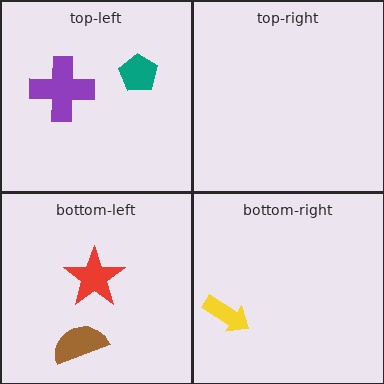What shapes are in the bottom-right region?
The yellow arrow.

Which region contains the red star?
The bottom-left region.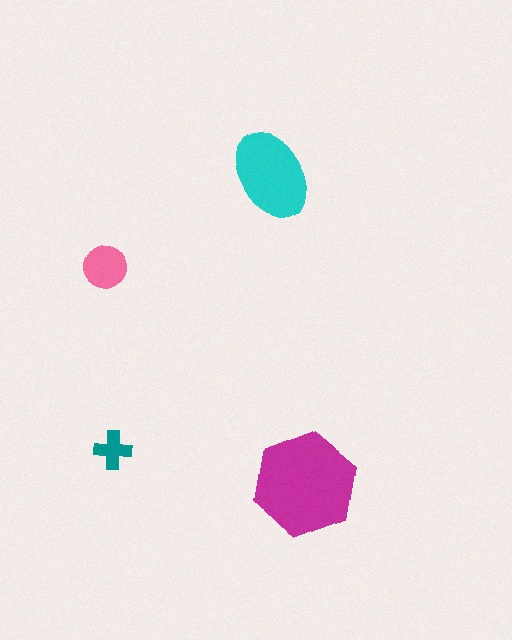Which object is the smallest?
The teal cross.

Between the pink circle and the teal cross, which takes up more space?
The pink circle.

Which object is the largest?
The magenta hexagon.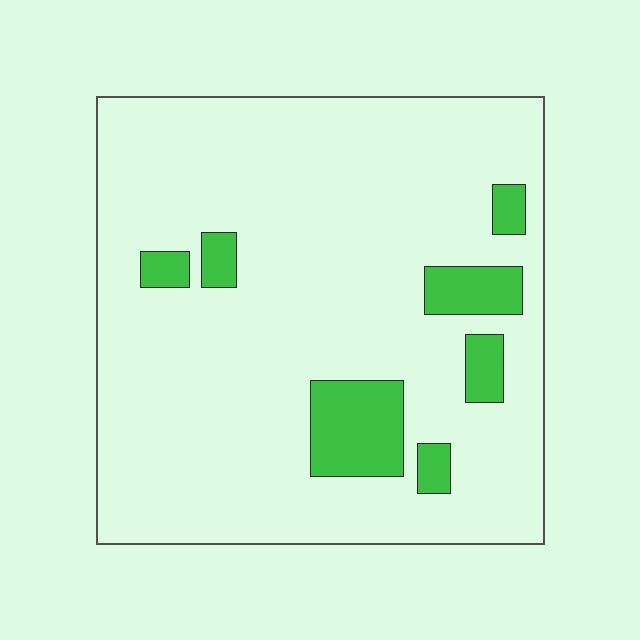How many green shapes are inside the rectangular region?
7.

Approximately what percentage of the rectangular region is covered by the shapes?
Approximately 10%.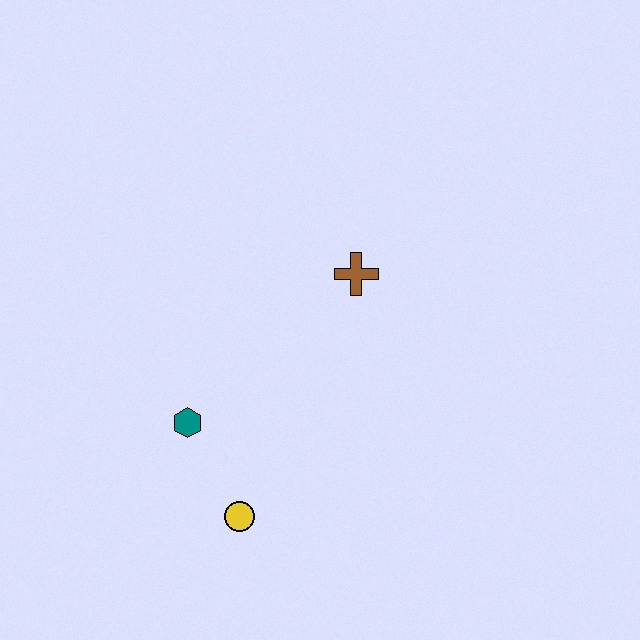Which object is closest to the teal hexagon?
The yellow circle is closest to the teal hexagon.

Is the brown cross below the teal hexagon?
No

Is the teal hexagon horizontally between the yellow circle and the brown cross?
No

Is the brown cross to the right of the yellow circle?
Yes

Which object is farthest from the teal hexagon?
The brown cross is farthest from the teal hexagon.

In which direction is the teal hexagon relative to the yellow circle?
The teal hexagon is above the yellow circle.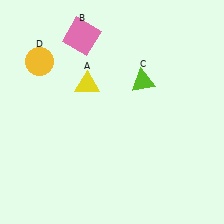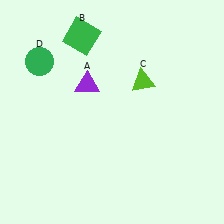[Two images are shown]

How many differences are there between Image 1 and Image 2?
There are 3 differences between the two images.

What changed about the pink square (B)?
In Image 1, B is pink. In Image 2, it changed to green.